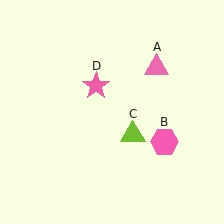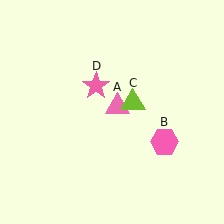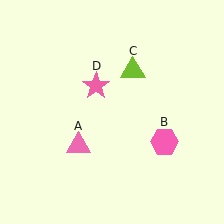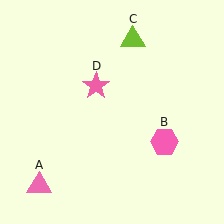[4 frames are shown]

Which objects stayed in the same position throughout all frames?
Pink hexagon (object B) and pink star (object D) remained stationary.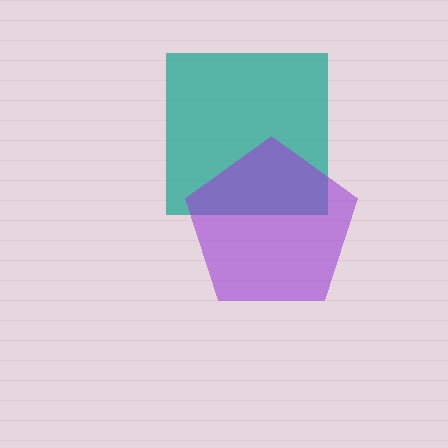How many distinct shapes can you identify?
There are 2 distinct shapes: a teal square, a purple pentagon.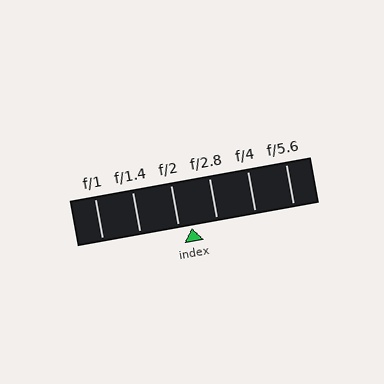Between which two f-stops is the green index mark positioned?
The index mark is between f/2 and f/2.8.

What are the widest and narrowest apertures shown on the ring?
The widest aperture shown is f/1 and the narrowest is f/5.6.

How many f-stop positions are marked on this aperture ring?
There are 6 f-stop positions marked.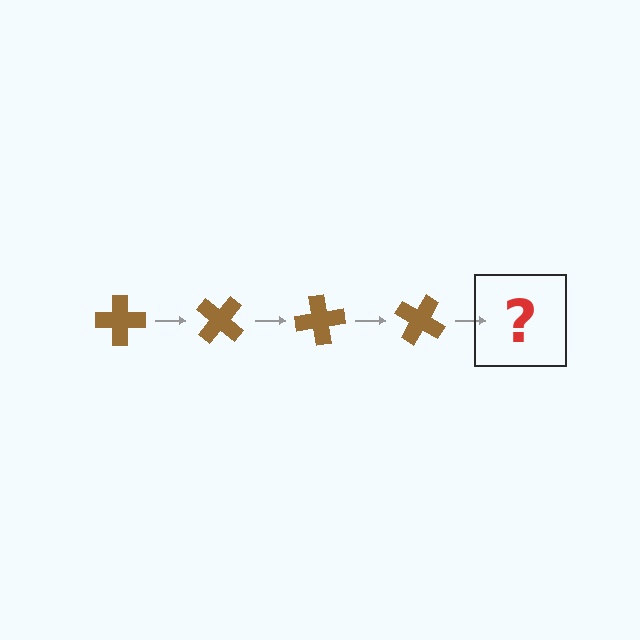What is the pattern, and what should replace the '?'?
The pattern is that the cross rotates 40 degrees each step. The '?' should be a brown cross rotated 160 degrees.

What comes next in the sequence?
The next element should be a brown cross rotated 160 degrees.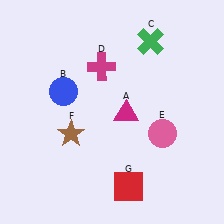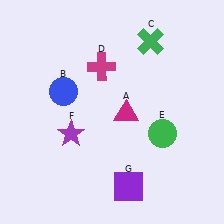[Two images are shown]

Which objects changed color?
E changed from pink to green. F changed from brown to purple. G changed from red to purple.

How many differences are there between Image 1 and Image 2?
There are 3 differences between the two images.